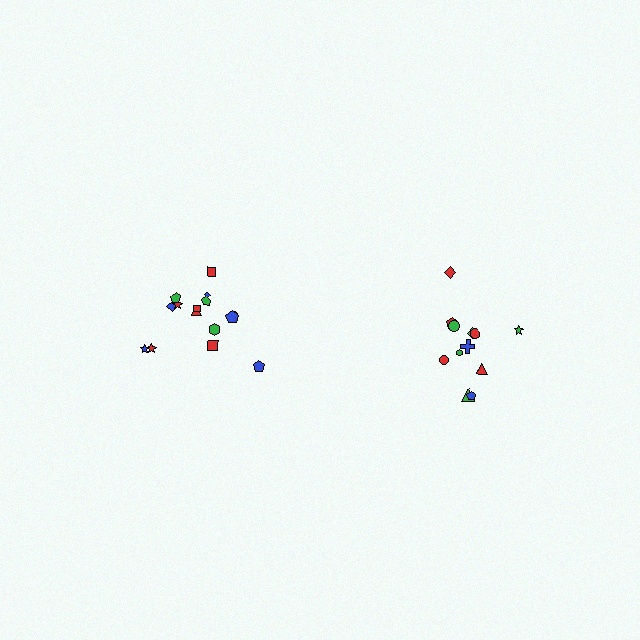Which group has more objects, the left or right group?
The left group.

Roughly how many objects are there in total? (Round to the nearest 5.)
Roughly 25 objects in total.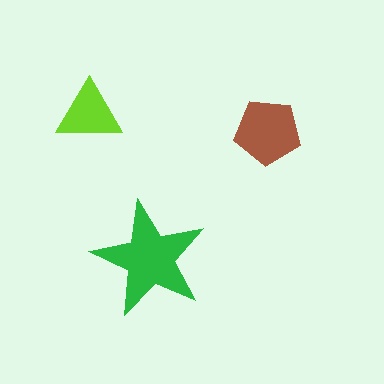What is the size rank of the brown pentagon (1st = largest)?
2nd.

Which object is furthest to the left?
The lime triangle is leftmost.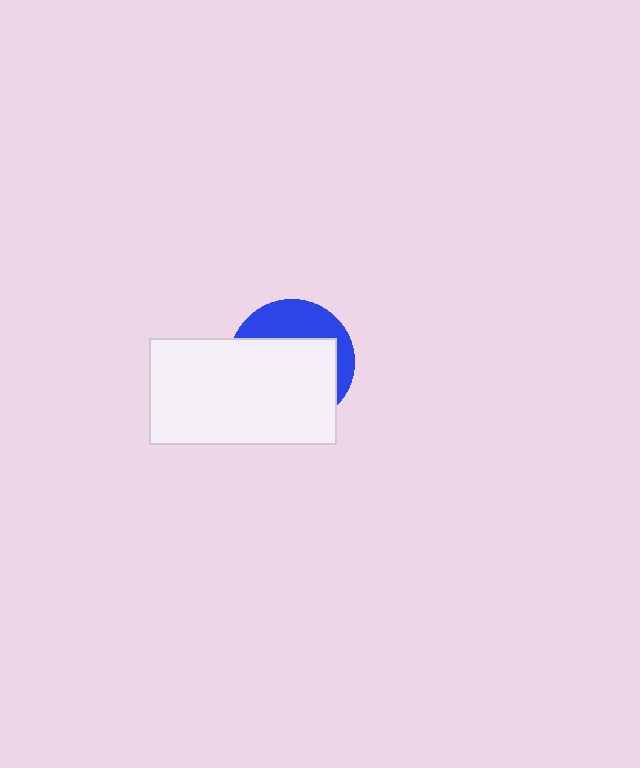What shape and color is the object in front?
The object in front is a white rectangle.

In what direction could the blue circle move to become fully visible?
The blue circle could move up. That would shift it out from behind the white rectangle entirely.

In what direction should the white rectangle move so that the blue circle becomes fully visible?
The white rectangle should move down. That is the shortest direction to clear the overlap and leave the blue circle fully visible.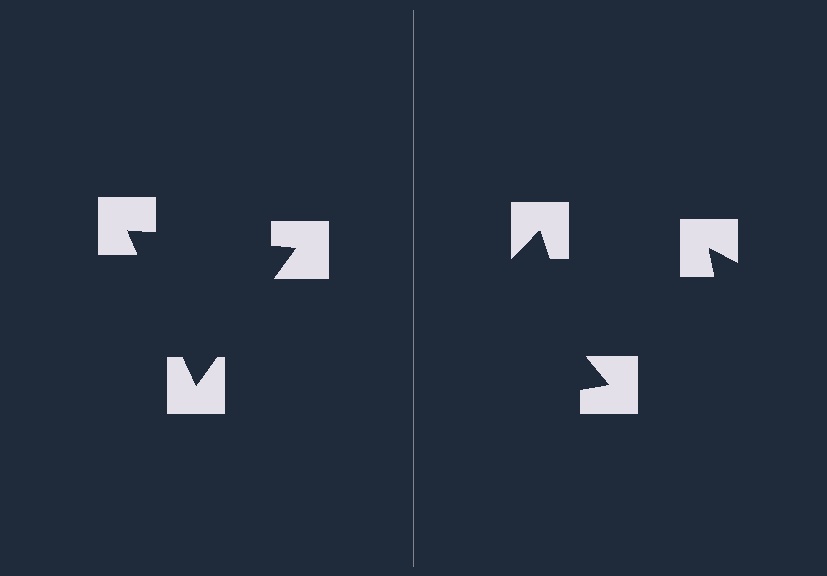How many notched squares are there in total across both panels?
6 — 3 on each side.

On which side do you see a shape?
An illusory triangle appears on the left side. On the right side the wedge cuts are rotated, so no coherent shape forms.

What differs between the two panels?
The notched squares are positioned identically on both sides; only the wedge orientations differ. On the left they align to a triangle; on the right they are misaligned.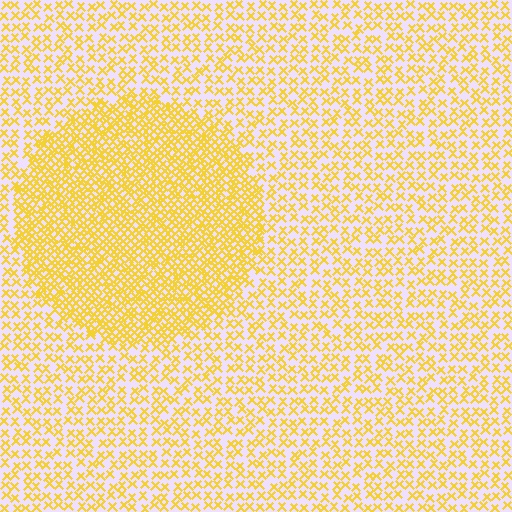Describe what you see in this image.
The image contains small yellow elements arranged at two different densities. A circle-shaped region is visible where the elements are more densely packed than the surrounding area.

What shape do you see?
I see a circle.